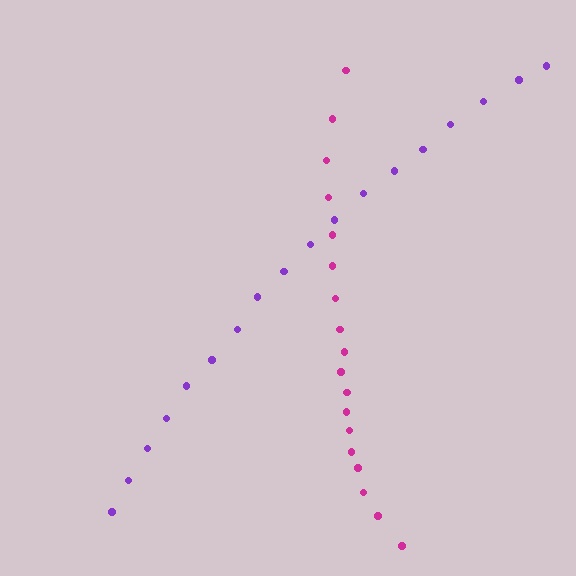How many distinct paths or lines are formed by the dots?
There are 2 distinct paths.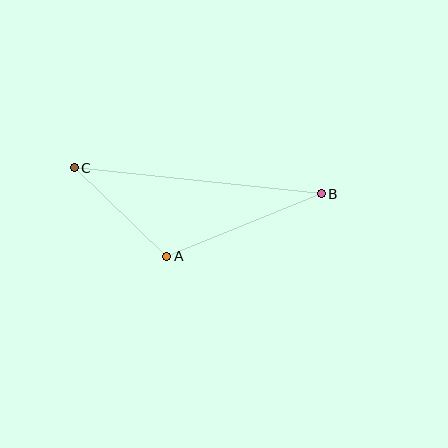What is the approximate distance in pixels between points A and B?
The distance between A and B is approximately 166 pixels.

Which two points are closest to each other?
Points A and C are closest to each other.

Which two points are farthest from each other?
Points B and C are farthest from each other.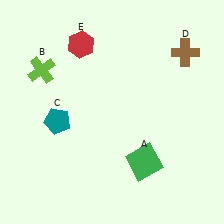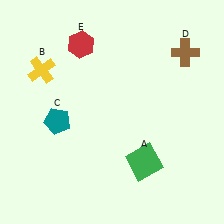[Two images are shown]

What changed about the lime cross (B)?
In Image 1, B is lime. In Image 2, it changed to yellow.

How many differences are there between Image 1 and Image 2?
There is 1 difference between the two images.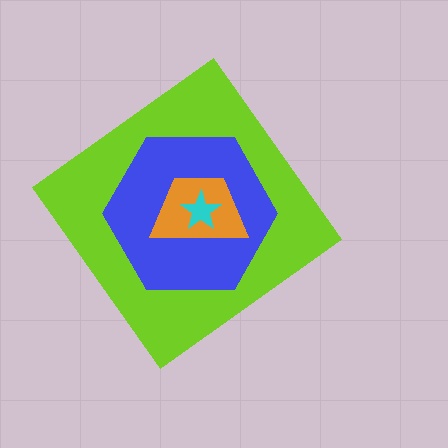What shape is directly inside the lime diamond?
The blue hexagon.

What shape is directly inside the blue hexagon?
The orange trapezoid.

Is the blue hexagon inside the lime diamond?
Yes.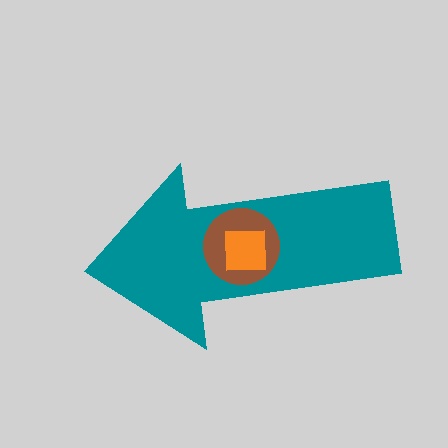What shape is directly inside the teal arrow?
The brown circle.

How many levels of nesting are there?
3.